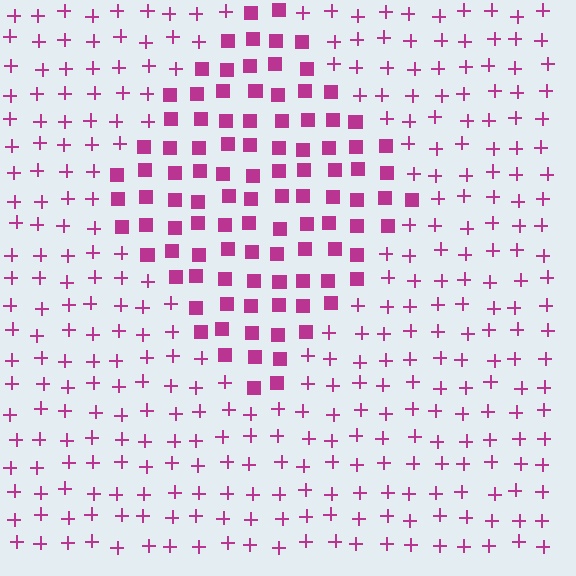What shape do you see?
I see a diamond.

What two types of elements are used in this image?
The image uses squares inside the diamond region and plus signs outside it.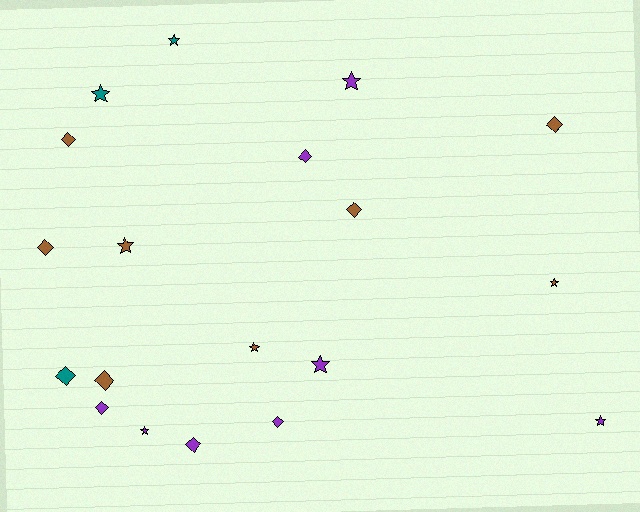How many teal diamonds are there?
There is 1 teal diamond.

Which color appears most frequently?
Purple, with 8 objects.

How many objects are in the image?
There are 19 objects.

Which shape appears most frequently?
Diamond, with 10 objects.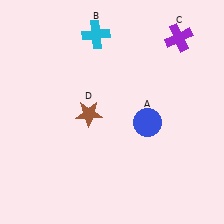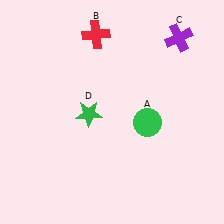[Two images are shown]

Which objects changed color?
A changed from blue to green. B changed from cyan to red. D changed from brown to green.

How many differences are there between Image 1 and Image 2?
There are 3 differences between the two images.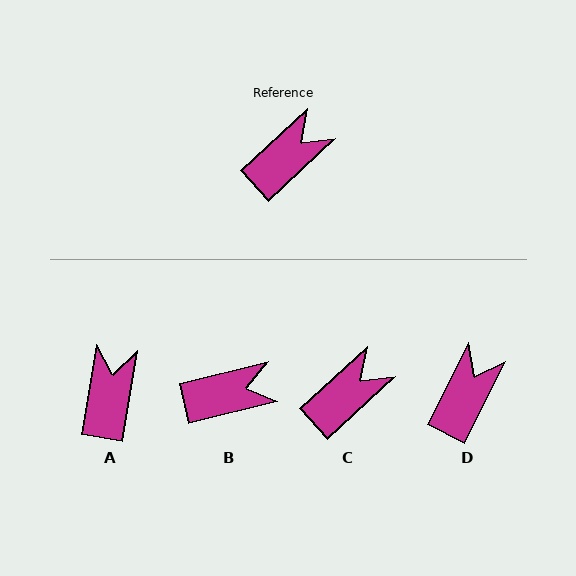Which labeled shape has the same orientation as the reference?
C.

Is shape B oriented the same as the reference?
No, it is off by about 29 degrees.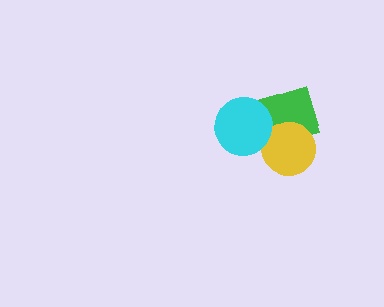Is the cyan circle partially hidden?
No, no other shape covers it.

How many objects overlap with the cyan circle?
1 object overlaps with the cyan circle.